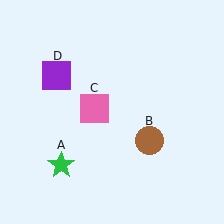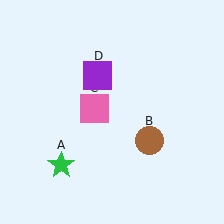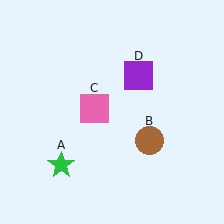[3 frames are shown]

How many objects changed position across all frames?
1 object changed position: purple square (object D).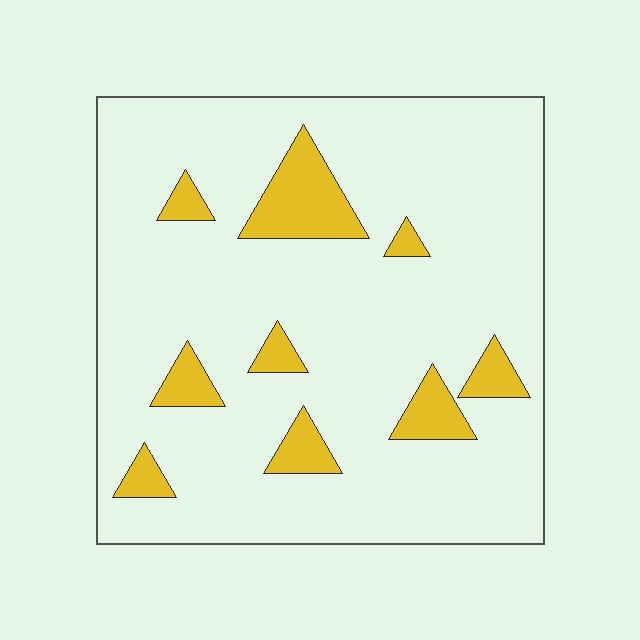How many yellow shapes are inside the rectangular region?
9.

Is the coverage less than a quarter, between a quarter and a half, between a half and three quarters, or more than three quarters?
Less than a quarter.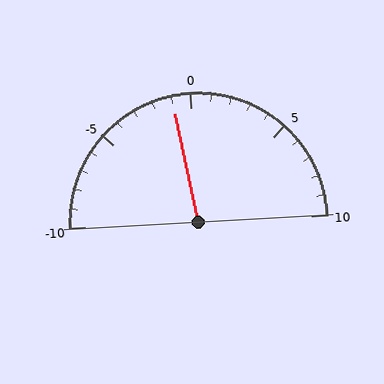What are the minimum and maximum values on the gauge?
The gauge ranges from -10 to 10.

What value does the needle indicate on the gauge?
The needle indicates approximately -1.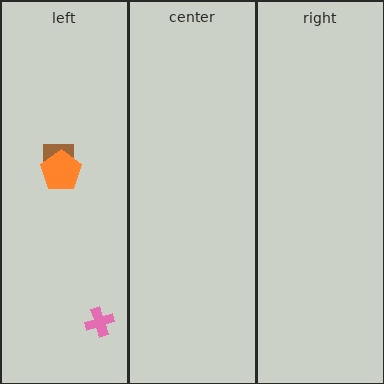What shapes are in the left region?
The brown square, the pink cross, the orange pentagon.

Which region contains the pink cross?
The left region.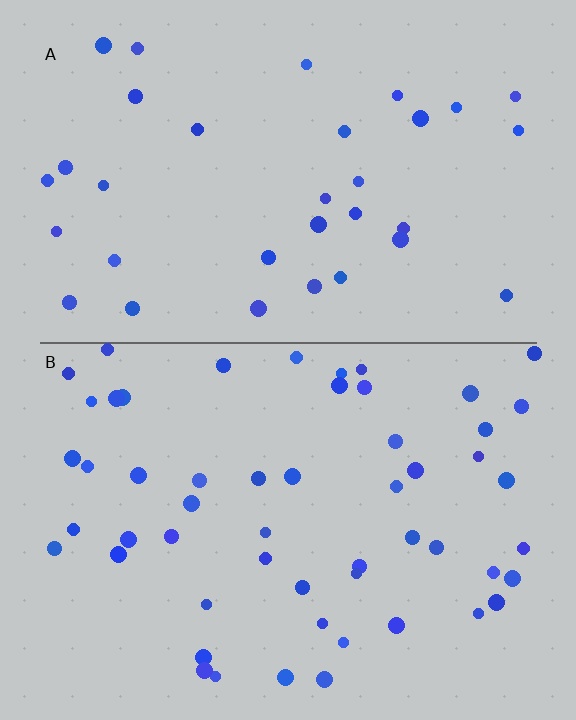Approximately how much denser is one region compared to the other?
Approximately 1.6× — region B over region A.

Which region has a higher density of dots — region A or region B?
B (the bottom).